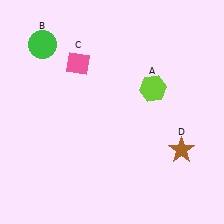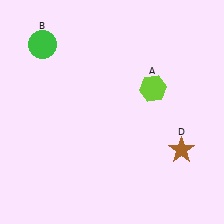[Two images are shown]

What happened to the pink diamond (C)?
The pink diamond (C) was removed in Image 2. It was in the top-left area of Image 1.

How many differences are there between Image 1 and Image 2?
There is 1 difference between the two images.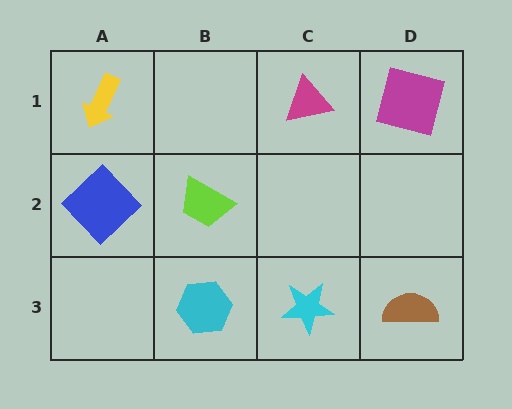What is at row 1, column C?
A magenta triangle.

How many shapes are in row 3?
3 shapes.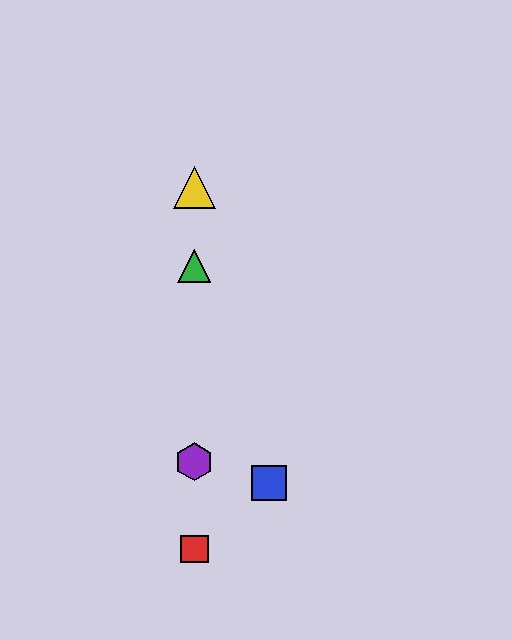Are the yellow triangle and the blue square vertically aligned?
No, the yellow triangle is at x≈194 and the blue square is at x≈269.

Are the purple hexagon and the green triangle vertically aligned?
Yes, both are at x≈194.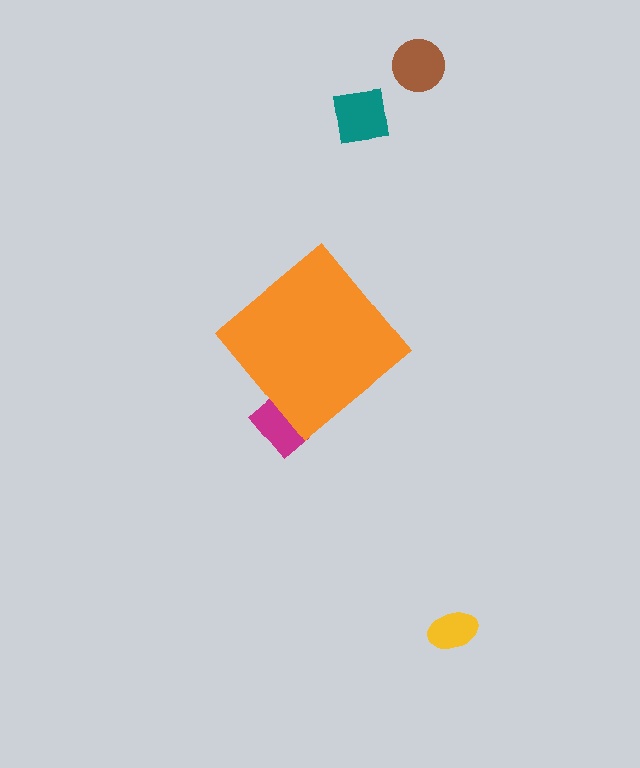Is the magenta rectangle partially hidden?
Yes, the magenta rectangle is partially hidden behind the orange diamond.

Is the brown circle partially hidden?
No, the brown circle is fully visible.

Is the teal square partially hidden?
No, the teal square is fully visible.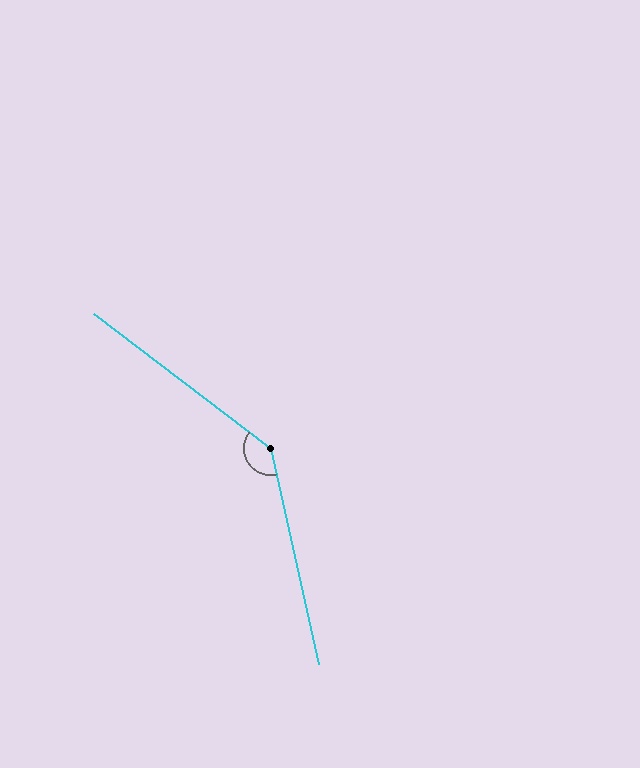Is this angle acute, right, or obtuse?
It is obtuse.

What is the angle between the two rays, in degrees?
Approximately 140 degrees.